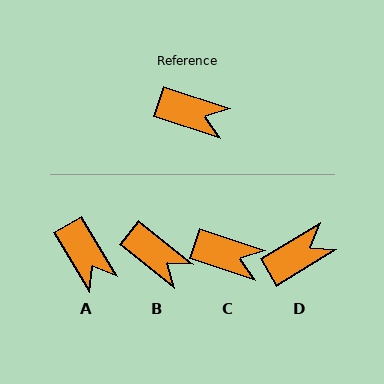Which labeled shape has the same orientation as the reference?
C.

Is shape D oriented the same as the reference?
No, it is off by about 49 degrees.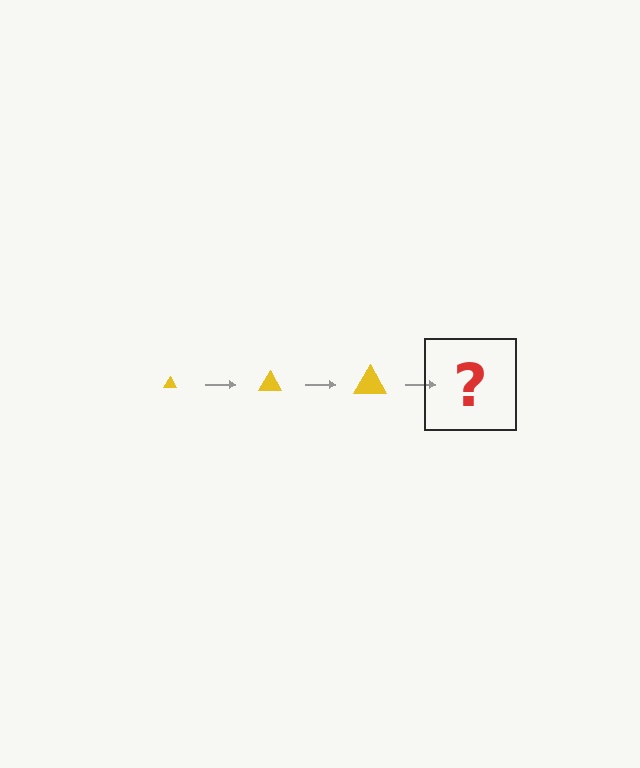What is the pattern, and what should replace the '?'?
The pattern is that the triangle gets progressively larger each step. The '?' should be a yellow triangle, larger than the previous one.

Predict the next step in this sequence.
The next step is a yellow triangle, larger than the previous one.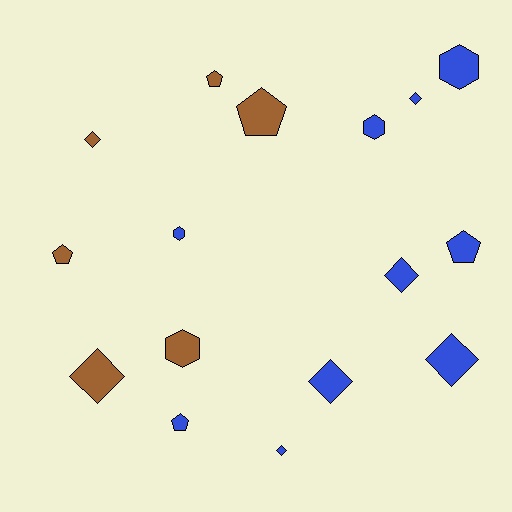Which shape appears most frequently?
Diamond, with 7 objects.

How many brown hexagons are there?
There is 1 brown hexagon.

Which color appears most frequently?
Blue, with 10 objects.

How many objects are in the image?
There are 16 objects.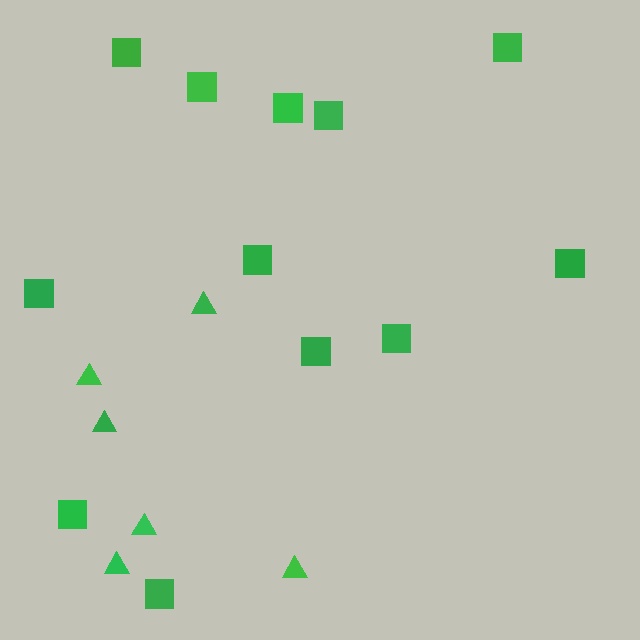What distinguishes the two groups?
There are 2 groups: one group of triangles (6) and one group of squares (12).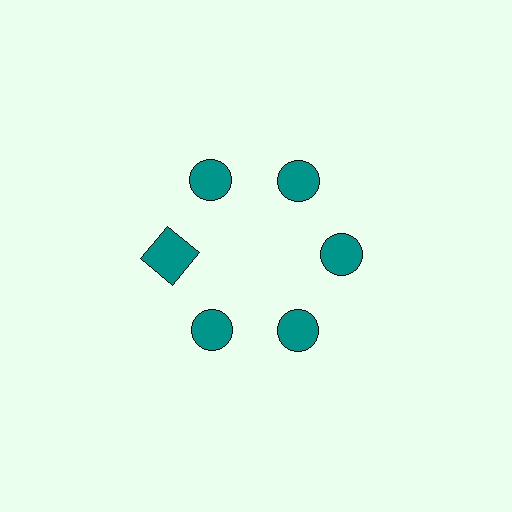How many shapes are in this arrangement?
There are 6 shapes arranged in a ring pattern.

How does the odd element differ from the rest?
It has a different shape: square instead of circle.